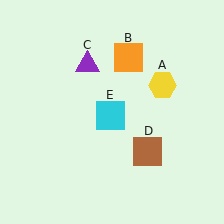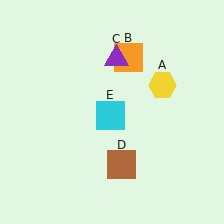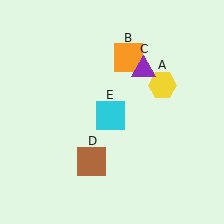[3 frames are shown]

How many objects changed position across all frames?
2 objects changed position: purple triangle (object C), brown square (object D).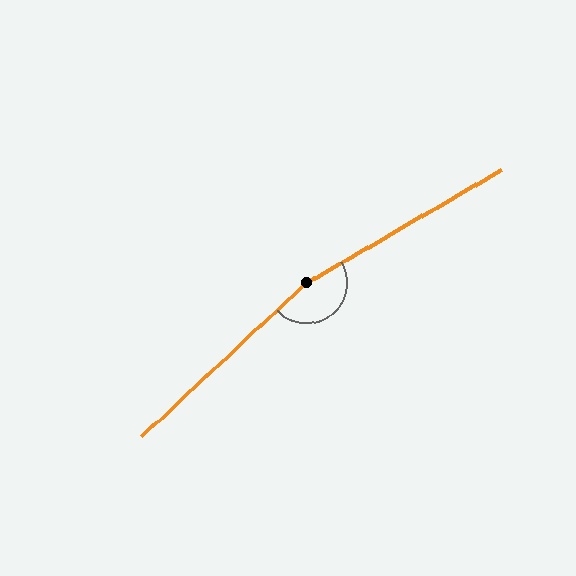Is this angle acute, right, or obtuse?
It is obtuse.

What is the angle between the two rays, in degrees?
Approximately 167 degrees.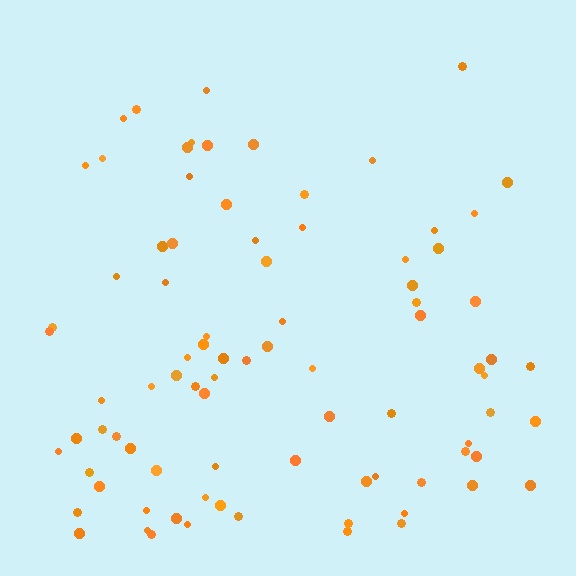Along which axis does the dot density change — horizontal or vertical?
Vertical.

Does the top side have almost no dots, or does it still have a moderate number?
Still a moderate number, just noticeably fewer than the bottom.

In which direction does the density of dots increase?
From top to bottom, with the bottom side densest.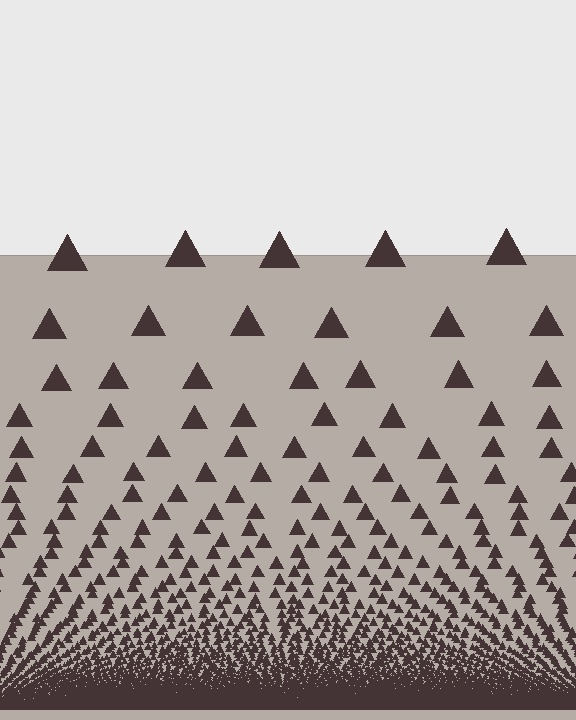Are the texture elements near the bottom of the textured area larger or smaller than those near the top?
Smaller. The gradient is inverted — elements near the bottom are smaller and denser.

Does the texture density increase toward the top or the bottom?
Density increases toward the bottom.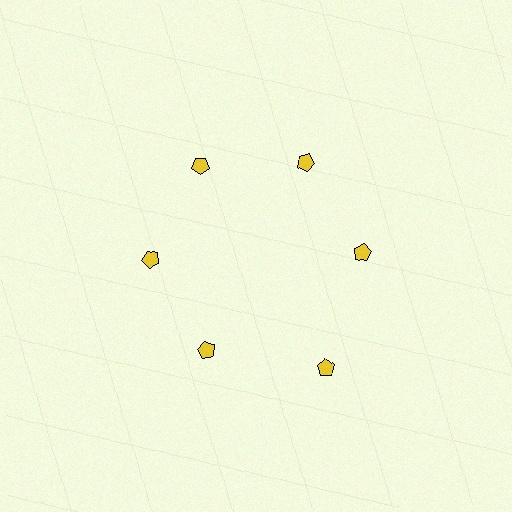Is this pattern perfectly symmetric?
No. The 6 yellow pentagons are arranged in a ring, but one element near the 5 o'clock position is pushed outward from the center, breaking the 6-fold rotational symmetry.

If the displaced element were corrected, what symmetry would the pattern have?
It would have 6-fold rotational symmetry — the pattern would map onto itself every 60 degrees.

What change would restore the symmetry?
The symmetry would be restored by moving it inward, back onto the ring so that all 6 pentagons sit at equal angles and equal distance from the center.